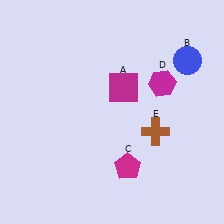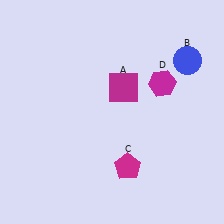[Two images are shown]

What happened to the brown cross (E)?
The brown cross (E) was removed in Image 2. It was in the bottom-right area of Image 1.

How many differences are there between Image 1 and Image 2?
There is 1 difference between the two images.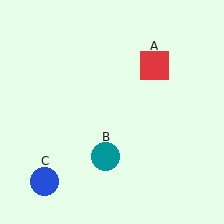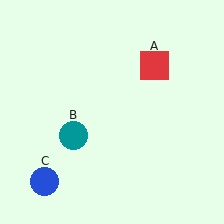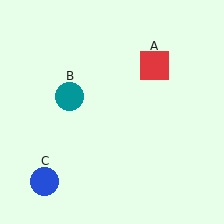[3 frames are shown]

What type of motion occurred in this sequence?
The teal circle (object B) rotated clockwise around the center of the scene.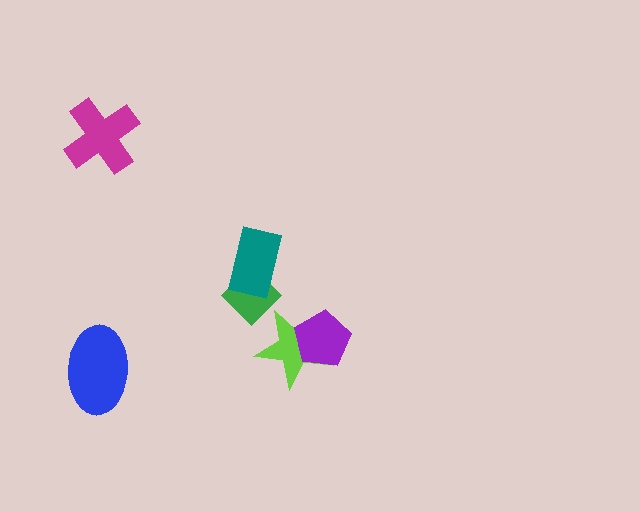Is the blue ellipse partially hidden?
No, no other shape covers it.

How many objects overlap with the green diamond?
1 object overlaps with the green diamond.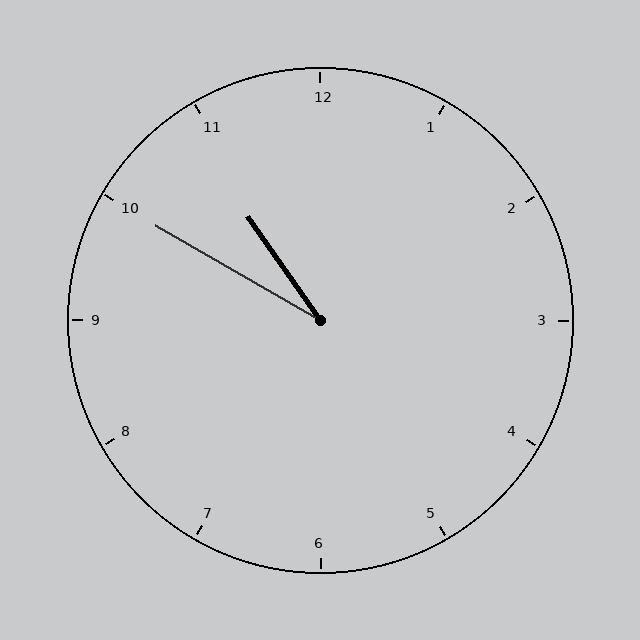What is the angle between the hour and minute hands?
Approximately 25 degrees.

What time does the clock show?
10:50.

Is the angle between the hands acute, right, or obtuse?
It is acute.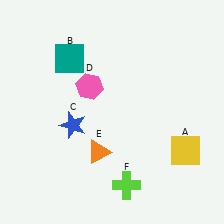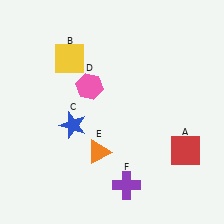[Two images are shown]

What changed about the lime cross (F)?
In Image 1, F is lime. In Image 2, it changed to purple.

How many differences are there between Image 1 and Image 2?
There are 3 differences between the two images.